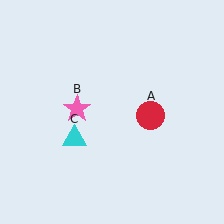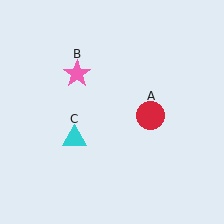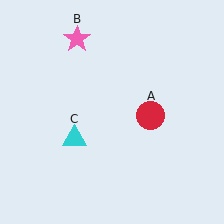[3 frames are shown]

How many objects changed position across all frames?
1 object changed position: pink star (object B).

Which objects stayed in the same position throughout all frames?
Red circle (object A) and cyan triangle (object C) remained stationary.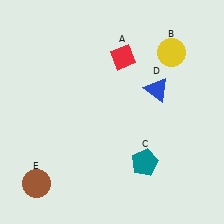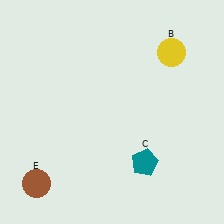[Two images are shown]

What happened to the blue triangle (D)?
The blue triangle (D) was removed in Image 2. It was in the top-right area of Image 1.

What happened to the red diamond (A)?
The red diamond (A) was removed in Image 2. It was in the top-right area of Image 1.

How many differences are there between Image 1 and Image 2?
There are 2 differences between the two images.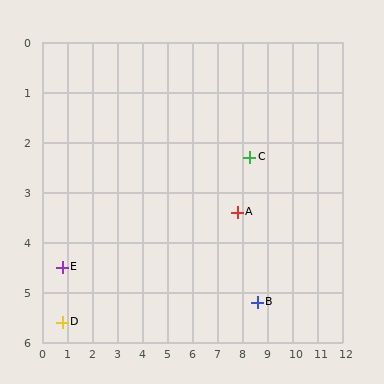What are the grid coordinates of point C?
Point C is at approximately (8.3, 2.3).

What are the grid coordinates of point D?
Point D is at approximately (0.8, 5.6).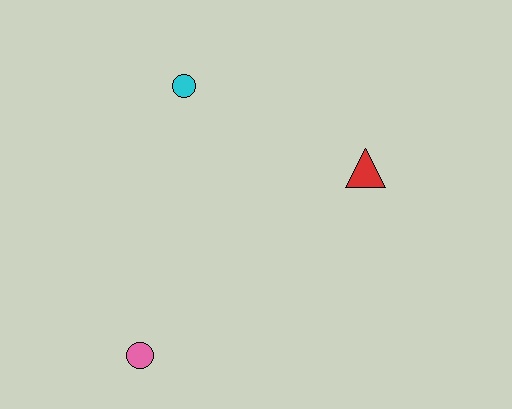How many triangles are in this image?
There is 1 triangle.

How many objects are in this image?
There are 3 objects.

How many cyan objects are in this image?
There is 1 cyan object.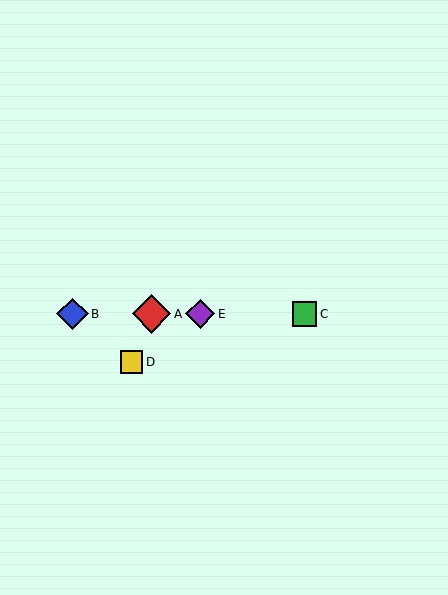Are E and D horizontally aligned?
No, E is at y≈314 and D is at y≈362.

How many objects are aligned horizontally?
4 objects (A, B, C, E) are aligned horizontally.